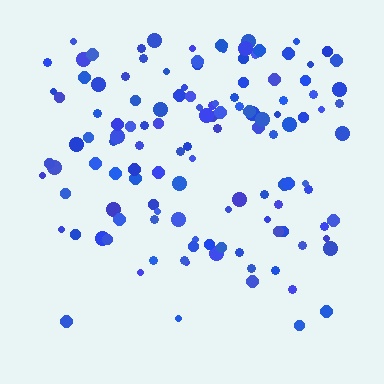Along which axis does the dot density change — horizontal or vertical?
Vertical.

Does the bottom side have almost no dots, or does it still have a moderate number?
Still a moderate number, just noticeably fewer than the top.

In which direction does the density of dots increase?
From bottom to top, with the top side densest.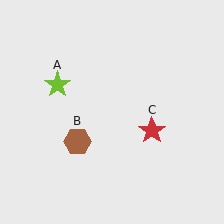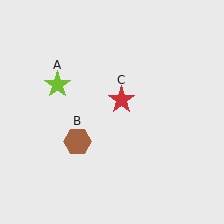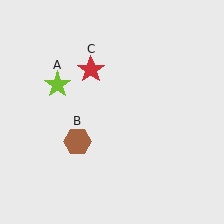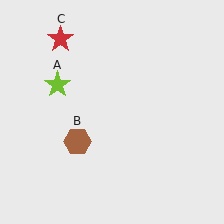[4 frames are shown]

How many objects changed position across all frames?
1 object changed position: red star (object C).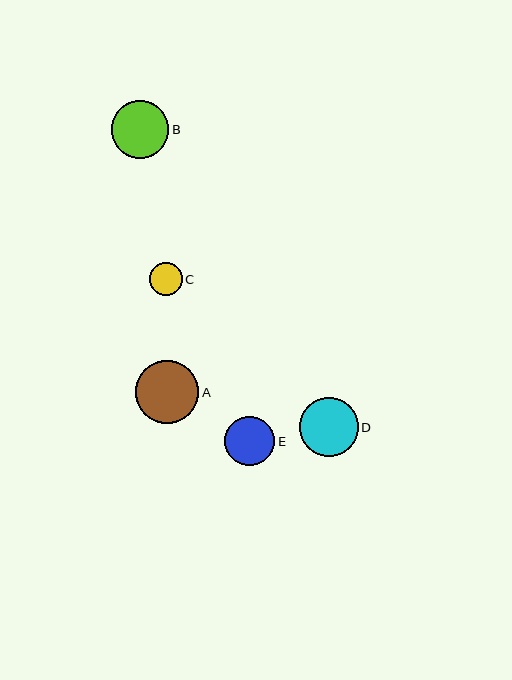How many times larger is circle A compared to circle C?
Circle A is approximately 1.9 times the size of circle C.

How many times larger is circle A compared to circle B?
Circle A is approximately 1.1 times the size of circle B.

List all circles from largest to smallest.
From largest to smallest: A, D, B, E, C.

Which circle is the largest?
Circle A is the largest with a size of approximately 63 pixels.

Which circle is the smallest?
Circle C is the smallest with a size of approximately 33 pixels.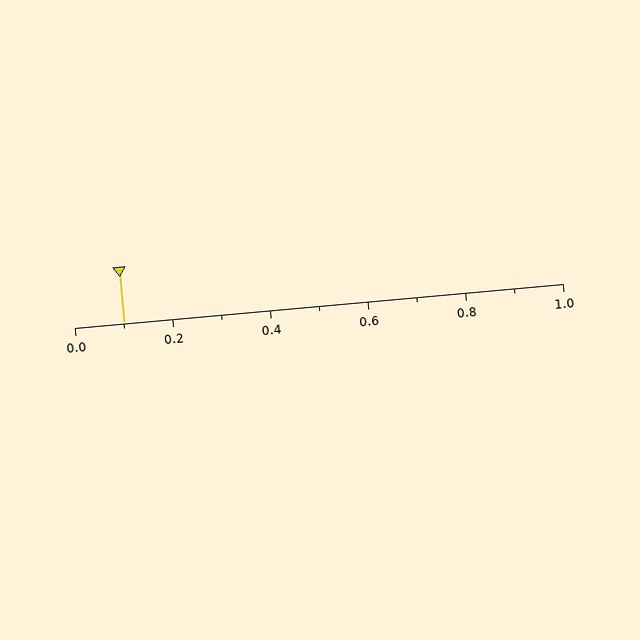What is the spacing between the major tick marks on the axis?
The major ticks are spaced 0.2 apart.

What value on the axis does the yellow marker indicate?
The marker indicates approximately 0.1.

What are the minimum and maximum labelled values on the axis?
The axis runs from 0.0 to 1.0.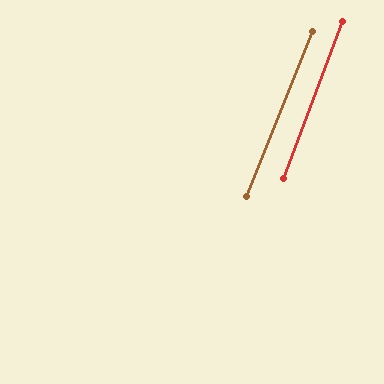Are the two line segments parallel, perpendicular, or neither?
Parallel — their directions differ by only 0.8°.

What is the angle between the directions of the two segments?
Approximately 1 degree.